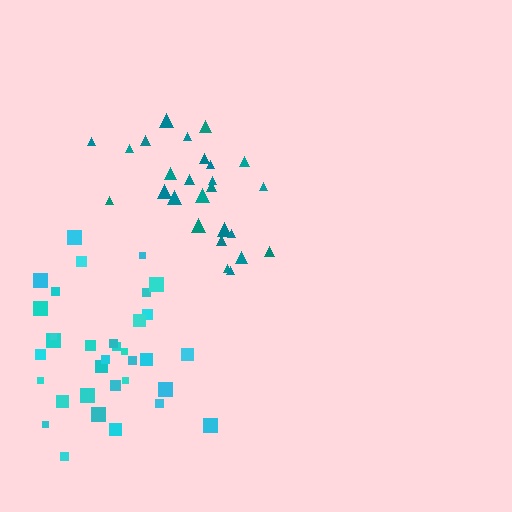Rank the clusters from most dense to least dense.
teal, cyan.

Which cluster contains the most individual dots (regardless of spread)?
Cyan (34).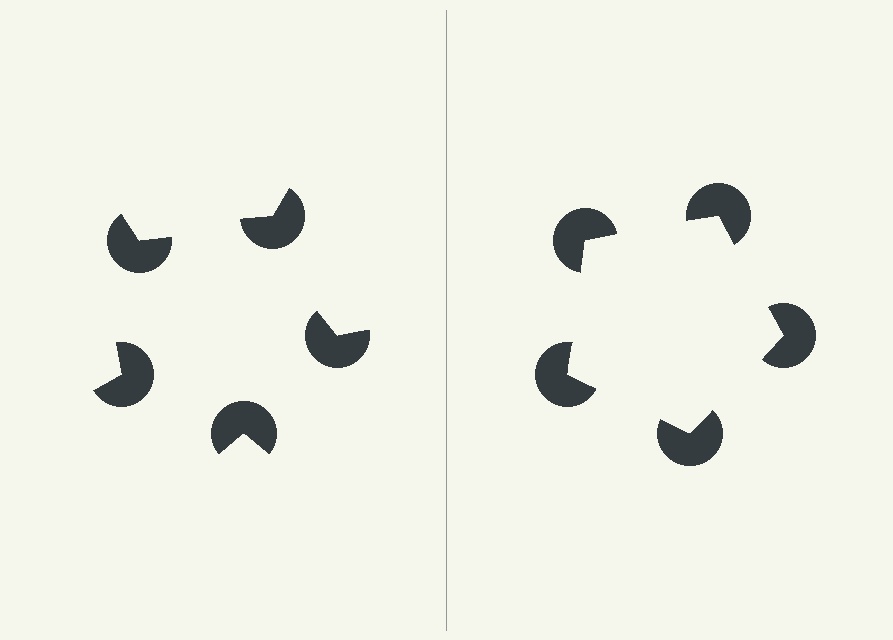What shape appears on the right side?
An illusory pentagon.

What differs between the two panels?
The pac-man discs are positioned identically on both sides; only the wedge orientations differ. On the right they align to a pentagon; on the left they are misaligned.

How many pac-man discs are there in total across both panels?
10 — 5 on each side.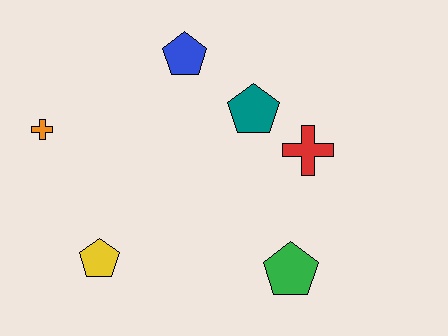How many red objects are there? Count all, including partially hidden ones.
There is 1 red object.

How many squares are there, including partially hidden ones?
There are no squares.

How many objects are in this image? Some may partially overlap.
There are 6 objects.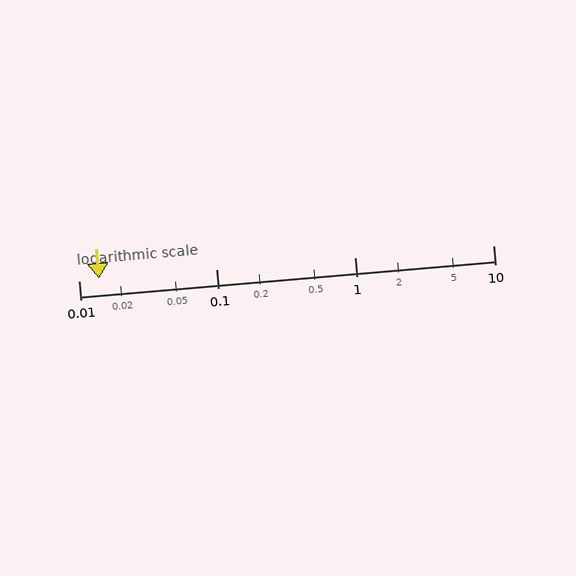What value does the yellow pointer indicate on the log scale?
The pointer indicates approximately 0.014.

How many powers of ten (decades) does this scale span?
The scale spans 3 decades, from 0.01 to 10.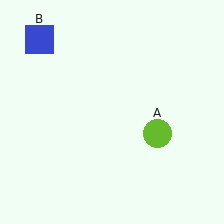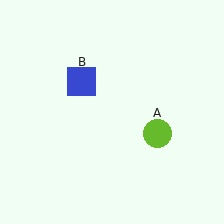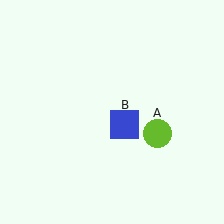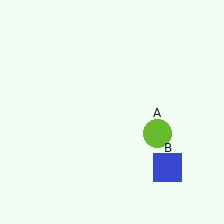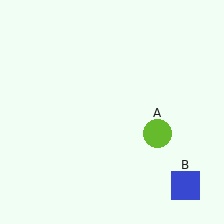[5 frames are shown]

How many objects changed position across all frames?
1 object changed position: blue square (object B).